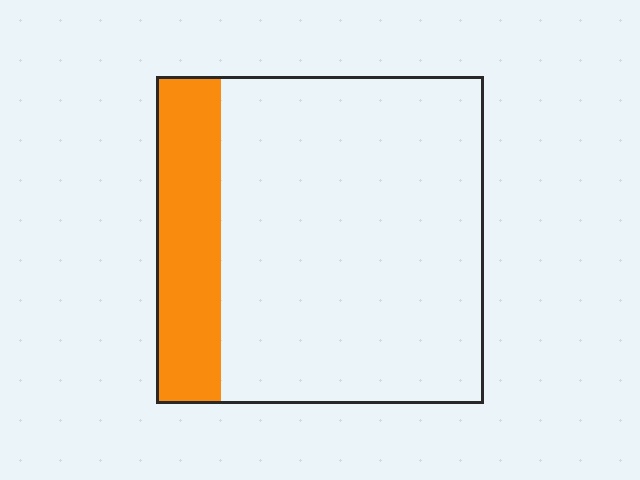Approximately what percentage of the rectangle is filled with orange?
Approximately 20%.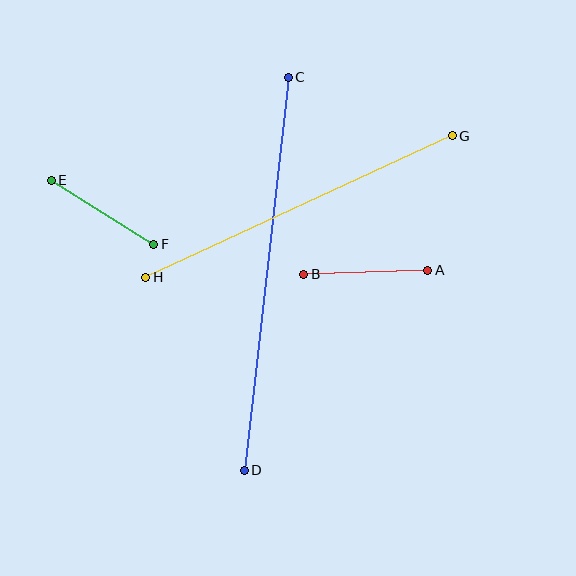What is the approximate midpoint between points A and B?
The midpoint is at approximately (366, 272) pixels.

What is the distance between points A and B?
The distance is approximately 124 pixels.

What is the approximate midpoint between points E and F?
The midpoint is at approximately (103, 212) pixels.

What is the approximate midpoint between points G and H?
The midpoint is at approximately (299, 207) pixels.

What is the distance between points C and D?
The distance is approximately 395 pixels.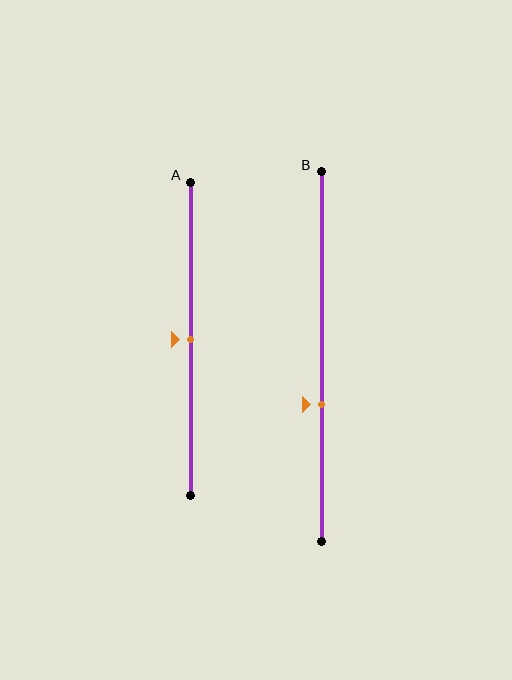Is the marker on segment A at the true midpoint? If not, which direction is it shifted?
Yes, the marker on segment A is at the true midpoint.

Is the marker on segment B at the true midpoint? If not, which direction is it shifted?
No, the marker on segment B is shifted downward by about 13% of the segment length.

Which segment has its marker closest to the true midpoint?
Segment A has its marker closest to the true midpoint.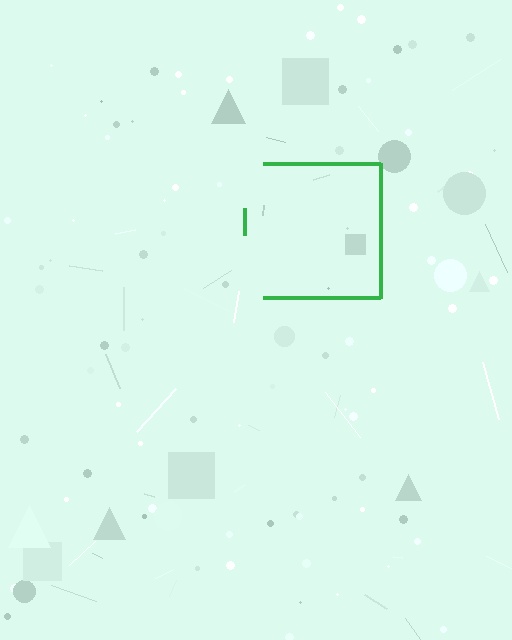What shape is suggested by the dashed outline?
The dashed outline suggests a square.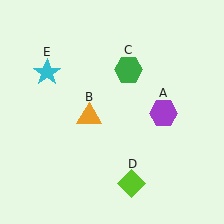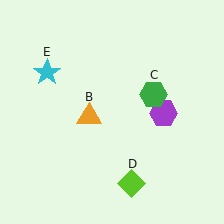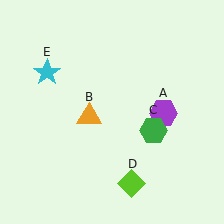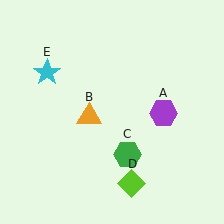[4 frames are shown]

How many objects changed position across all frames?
1 object changed position: green hexagon (object C).